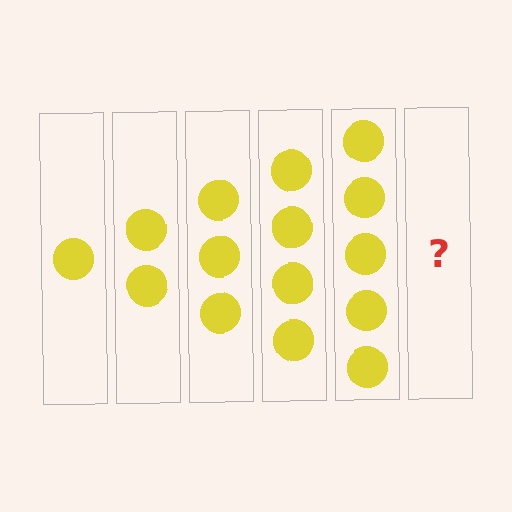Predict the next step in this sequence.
The next step is 6 circles.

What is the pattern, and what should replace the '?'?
The pattern is that each step adds one more circle. The '?' should be 6 circles.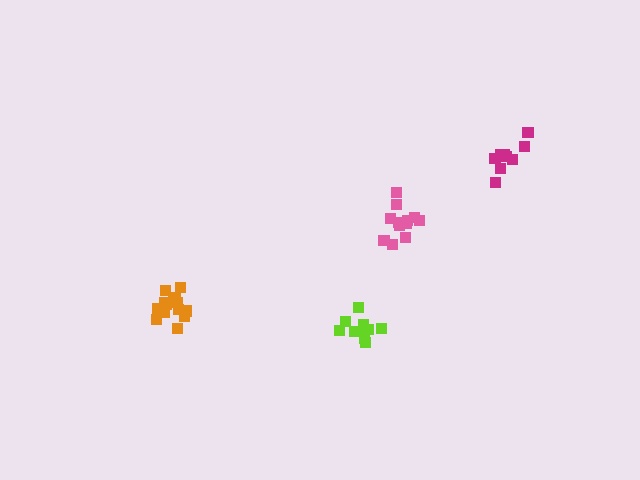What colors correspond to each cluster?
The clusters are colored: orange, magenta, pink, lime.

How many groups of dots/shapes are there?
There are 4 groups.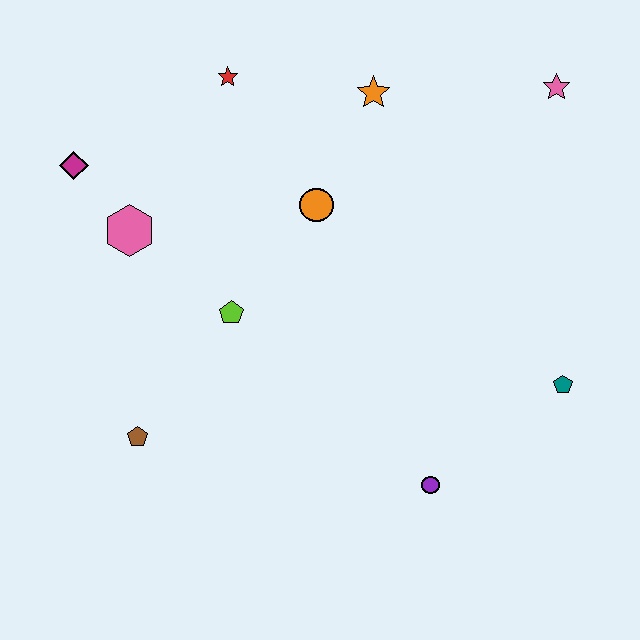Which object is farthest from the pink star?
The brown pentagon is farthest from the pink star.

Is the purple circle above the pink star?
No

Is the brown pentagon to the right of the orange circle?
No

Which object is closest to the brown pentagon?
The lime pentagon is closest to the brown pentagon.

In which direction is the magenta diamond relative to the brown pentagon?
The magenta diamond is above the brown pentagon.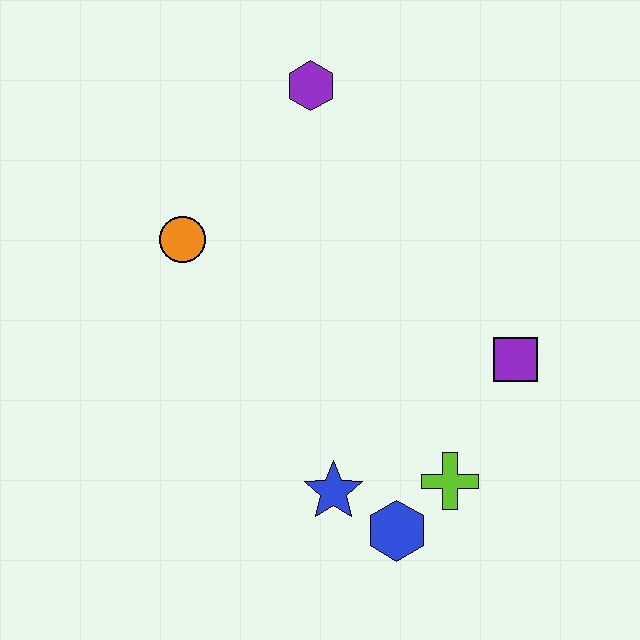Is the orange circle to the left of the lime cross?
Yes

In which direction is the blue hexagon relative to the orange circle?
The blue hexagon is below the orange circle.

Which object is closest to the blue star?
The blue hexagon is closest to the blue star.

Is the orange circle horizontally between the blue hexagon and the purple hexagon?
No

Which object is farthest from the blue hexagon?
The purple hexagon is farthest from the blue hexagon.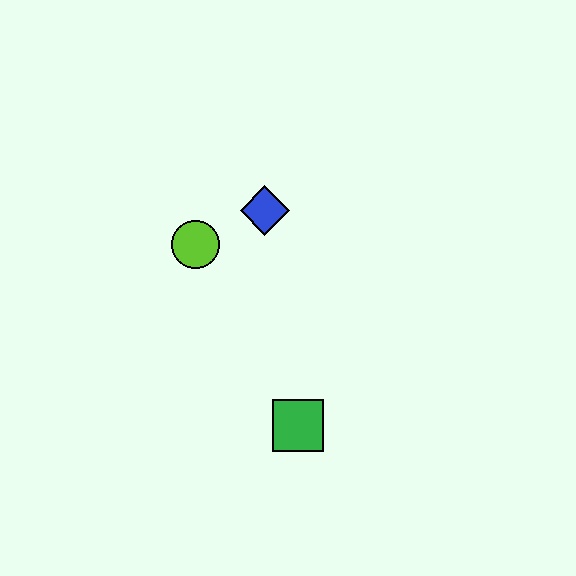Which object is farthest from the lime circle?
The green square is farthest from the lime circle.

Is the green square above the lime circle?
No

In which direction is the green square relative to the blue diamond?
The green square is below the blue diamond.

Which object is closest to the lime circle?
The blue diamond is closest to the lime circle.